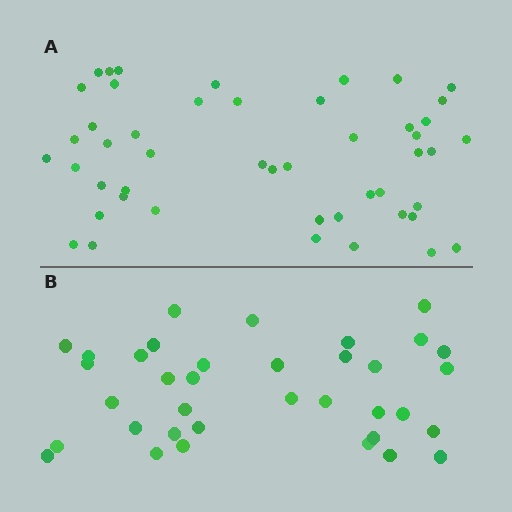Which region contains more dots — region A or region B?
Region A (the top region) has more dots.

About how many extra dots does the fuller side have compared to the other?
Region A has roughly 12 or so more dots than region B.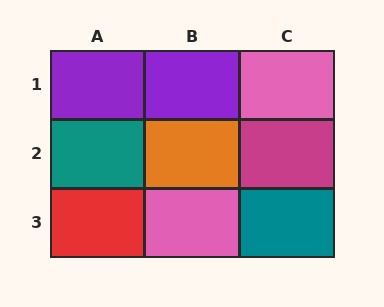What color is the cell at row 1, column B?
Purple.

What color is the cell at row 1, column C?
Pink.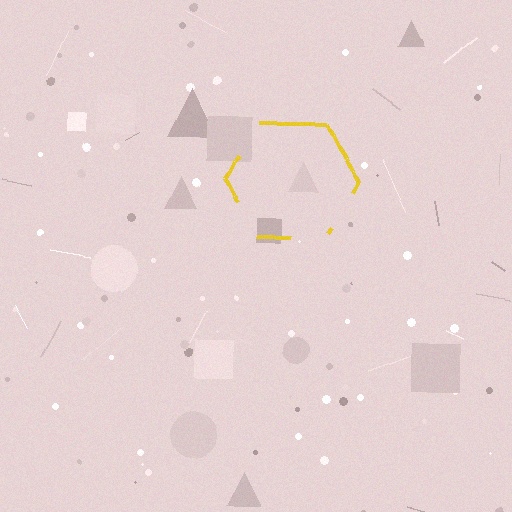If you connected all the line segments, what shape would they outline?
They would outline a hexagon.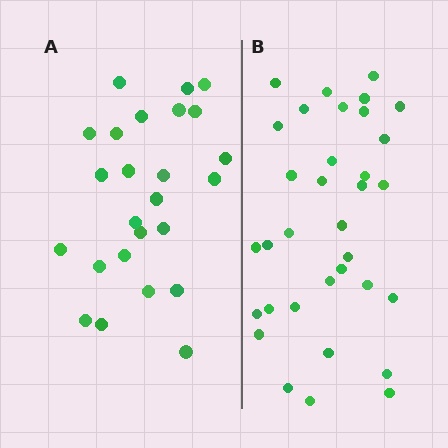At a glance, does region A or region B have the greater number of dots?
Region B (the right region) has more dots.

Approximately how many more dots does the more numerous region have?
Region B has roughly 8 or so more dots than region A.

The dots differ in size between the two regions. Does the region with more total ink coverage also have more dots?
No. Region A has more total ink coverage because its dots are larger, but region B actually contains more individual dots. Total area can be misleading — the number of items is what matters here.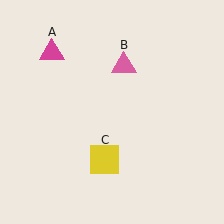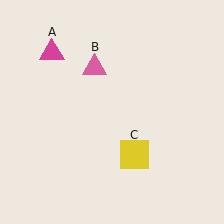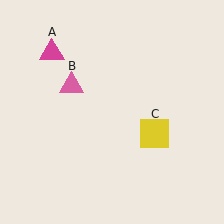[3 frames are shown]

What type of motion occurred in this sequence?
The pink triangle (object B), yellow square (object C) rotated counterclockwise around the center of the scene.